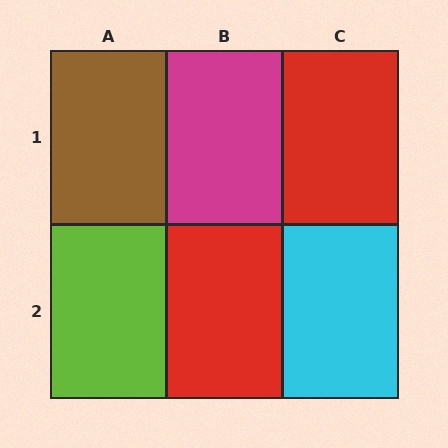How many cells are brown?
1 cell is brown.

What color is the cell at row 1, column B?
Magenta.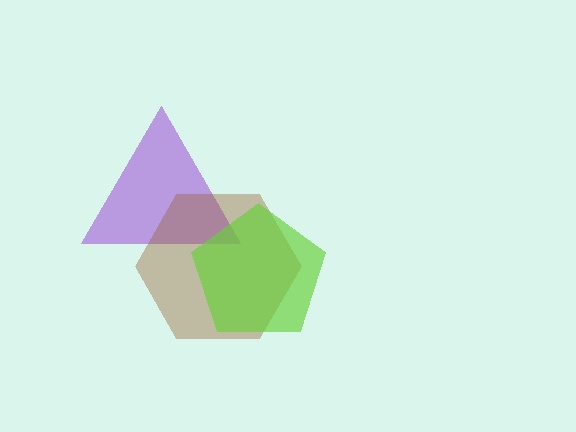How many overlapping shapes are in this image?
There are 3 overlapping shapes in the image.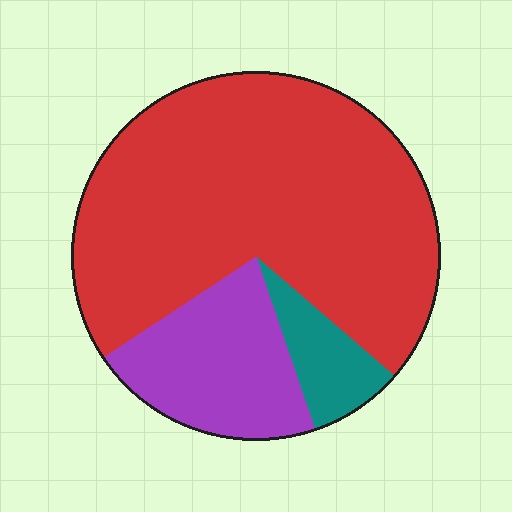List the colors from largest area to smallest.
From largest to smallest: red, purple, teal.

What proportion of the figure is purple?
Purple covers around 20% of the figure.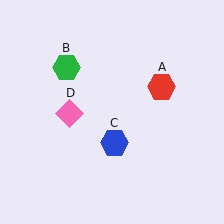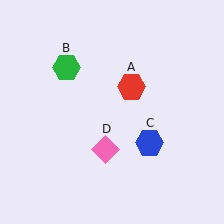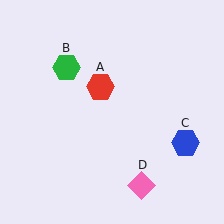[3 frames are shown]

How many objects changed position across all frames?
3 objects changed position: red hexagon (object A), blue hexagon (object C), pink diamond (object D).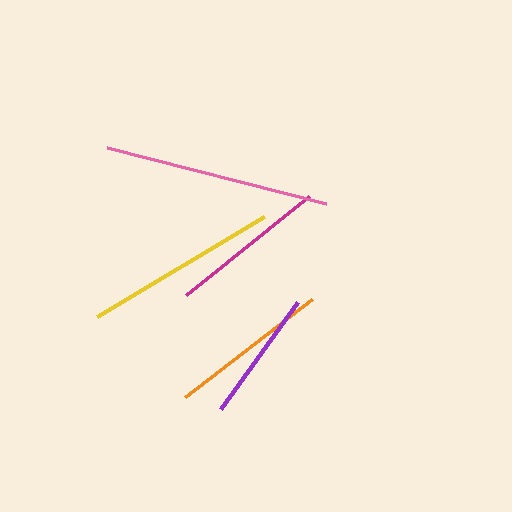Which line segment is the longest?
The pink line is the longest at approximately 226 pixels.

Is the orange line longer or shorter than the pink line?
The pink line is longer than the orange line.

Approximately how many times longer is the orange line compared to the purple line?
The orange line is approximately 1.2 times the length of the purple line.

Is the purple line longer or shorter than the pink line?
The pink line is longer than the purple line.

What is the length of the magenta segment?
The magenta segment is approximately 158 pixels long.